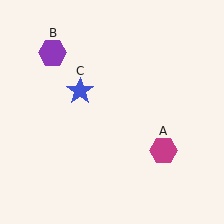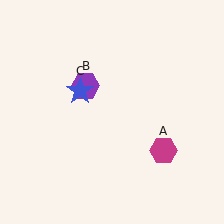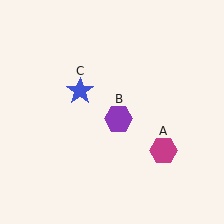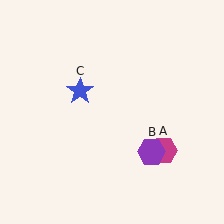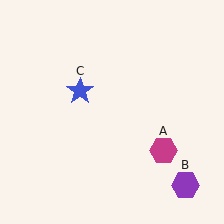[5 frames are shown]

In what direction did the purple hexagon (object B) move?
The purple hexagon (object B) moved down and to the right.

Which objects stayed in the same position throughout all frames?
Magenta hexagon (object A) and blue star (object C) remained stationary.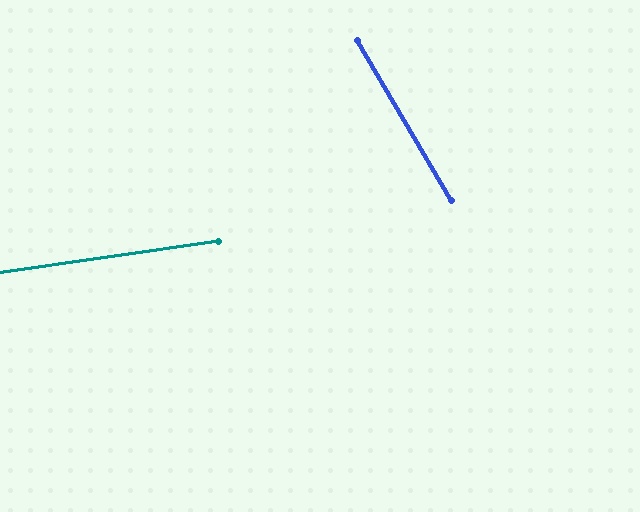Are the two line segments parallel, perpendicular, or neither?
Neither parallel nor perpendicular — they differ by about 68°.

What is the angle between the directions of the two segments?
Approximately 68 degrees.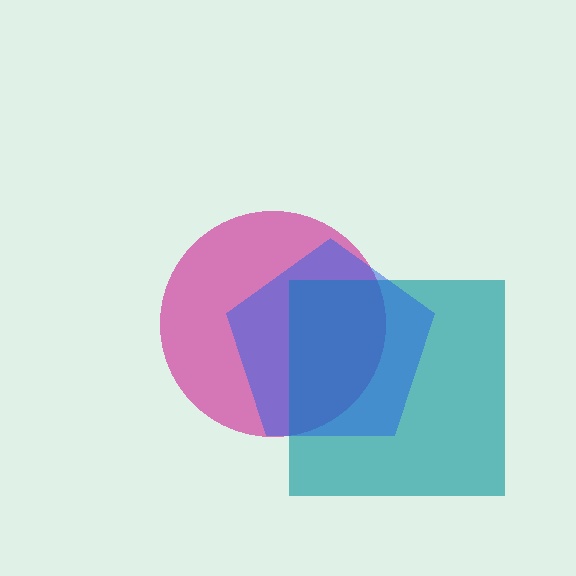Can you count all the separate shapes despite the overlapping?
Yes, there are 3 separate shapes.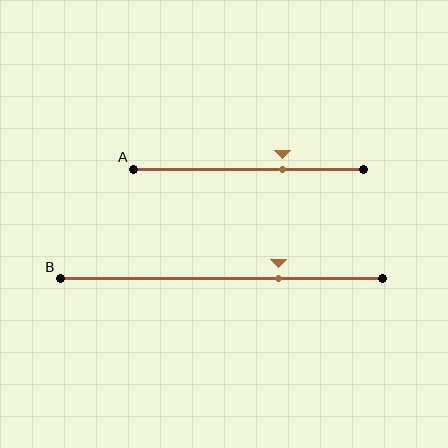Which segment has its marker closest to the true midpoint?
Segment A has its marker closest to the true midpoint.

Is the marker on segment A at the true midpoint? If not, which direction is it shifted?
No, the marker on segment A is shifted to the right by about 15% of the segment length.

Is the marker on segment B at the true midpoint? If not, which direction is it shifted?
No, the marker on segment B is shifted to the right by about 18% of the segment length.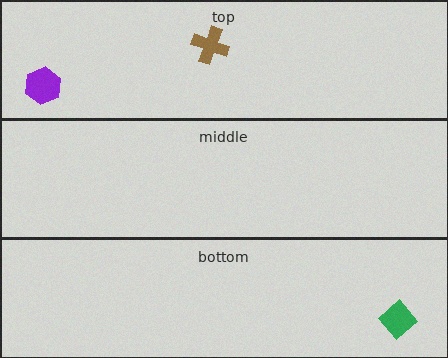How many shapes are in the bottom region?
1.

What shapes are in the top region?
The purple hexagon, the brown cross.